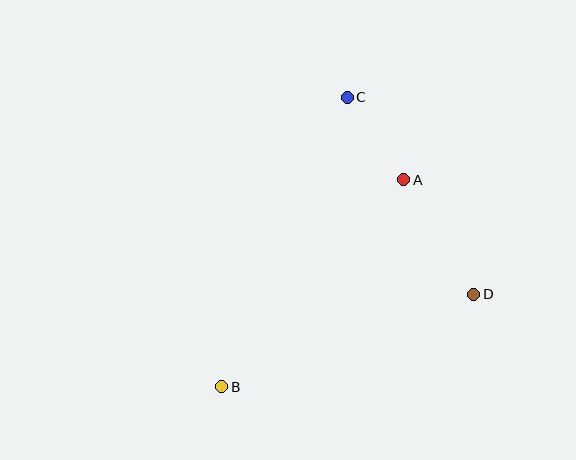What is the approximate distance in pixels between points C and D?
The distance between C and D is approximately 234 pixels.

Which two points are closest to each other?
Points A and C are closest to each other.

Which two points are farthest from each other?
Points B and C are farthest from each other.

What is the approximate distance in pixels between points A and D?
The distance between A and D is approximately 134 pixels.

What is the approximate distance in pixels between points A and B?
The distance between A and B is approximately 276 pixels.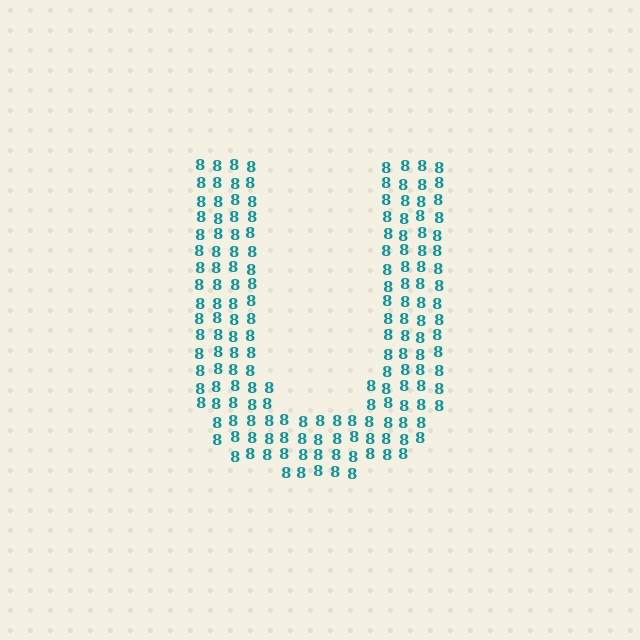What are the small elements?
The small elements are digit 8's.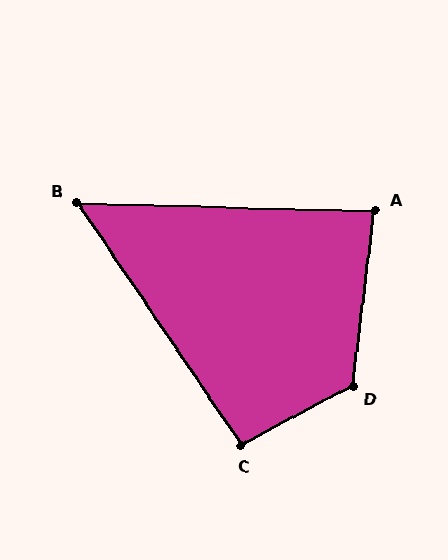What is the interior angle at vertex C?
Approximately 96 degrees (obtuse).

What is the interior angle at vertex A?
Approximately 84 degrees (acute).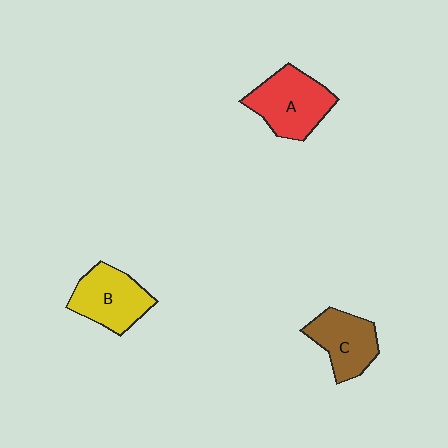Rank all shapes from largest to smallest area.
From largest to smallest: A (red), B (yellow), C (brown).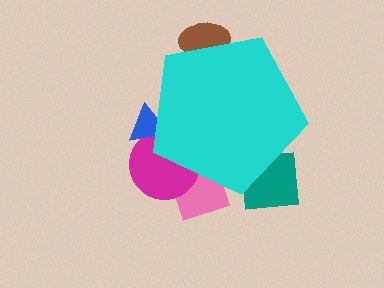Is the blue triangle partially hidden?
Yes, the blue triangle is partially hidden behind the cyan pentagon.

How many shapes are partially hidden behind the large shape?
5 shapes are partially hidden.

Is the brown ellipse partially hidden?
Yes, the brown ellipse is partially hidden behind the cyan pentagon.